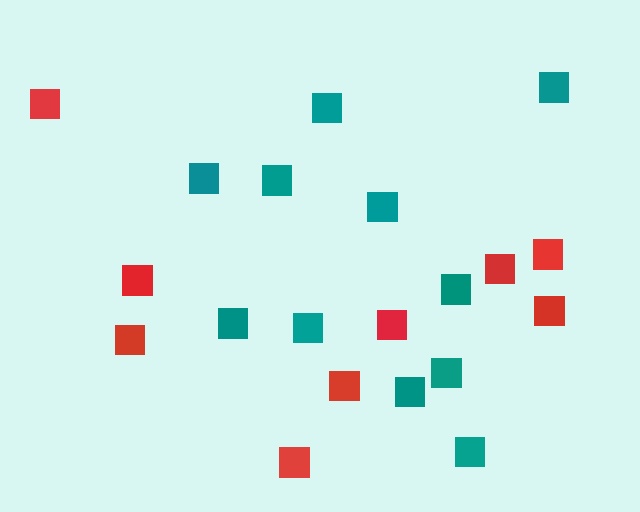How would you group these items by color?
There are 2 groups: one group of teal squares (11) and one group of red squares (9).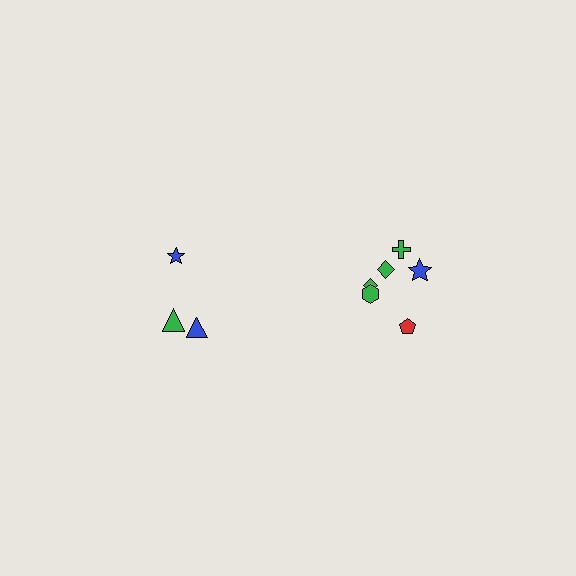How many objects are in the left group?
There are 3 objects.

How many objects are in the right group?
There are 6 objects.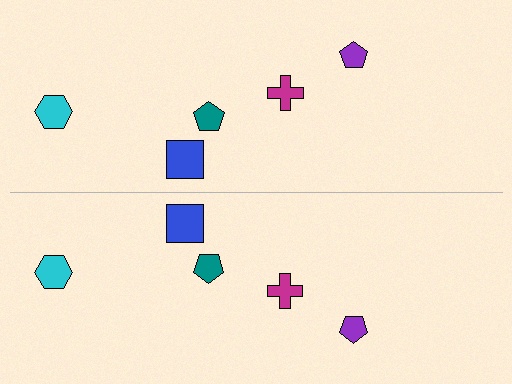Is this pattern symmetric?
Yes, this pattern has bilateral (reflection) symmetry.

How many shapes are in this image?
There are 10 shapes in this image.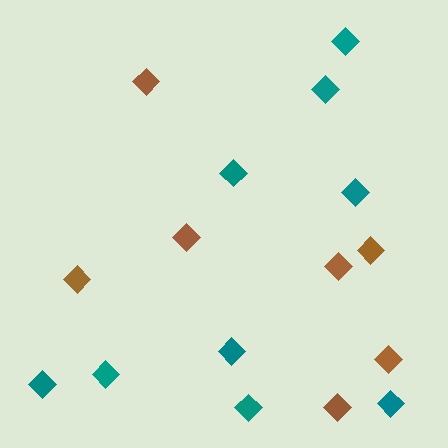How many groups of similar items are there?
There are 2 groups: one group of teal diamonds (9) and one group of brown diamonds (7).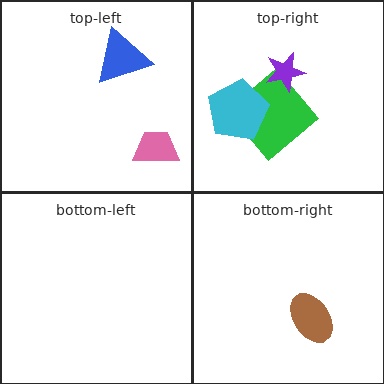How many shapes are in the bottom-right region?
1.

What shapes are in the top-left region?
The blue triangle, the pink trapezoid.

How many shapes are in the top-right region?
3.